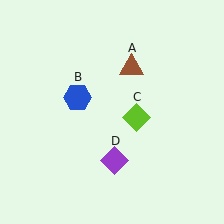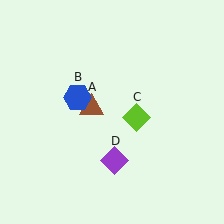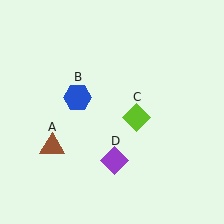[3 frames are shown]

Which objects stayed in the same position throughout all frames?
Blue hexagon (object B) and lime diamond (object C) and purple diamond (object D) remained stationary.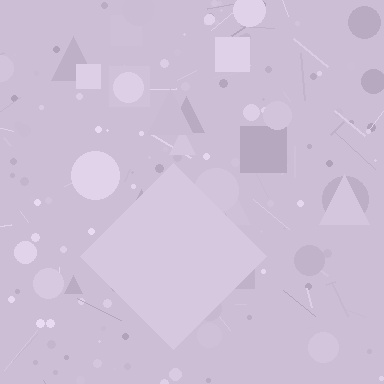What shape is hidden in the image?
A diamond is hidden in the image.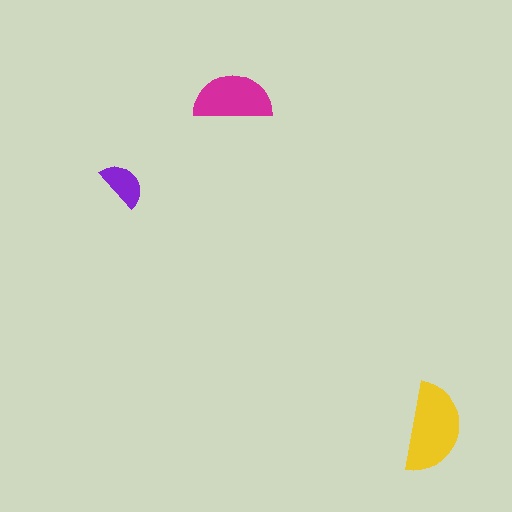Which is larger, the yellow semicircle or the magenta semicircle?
The yellow one.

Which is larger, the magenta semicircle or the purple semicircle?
The magenta one.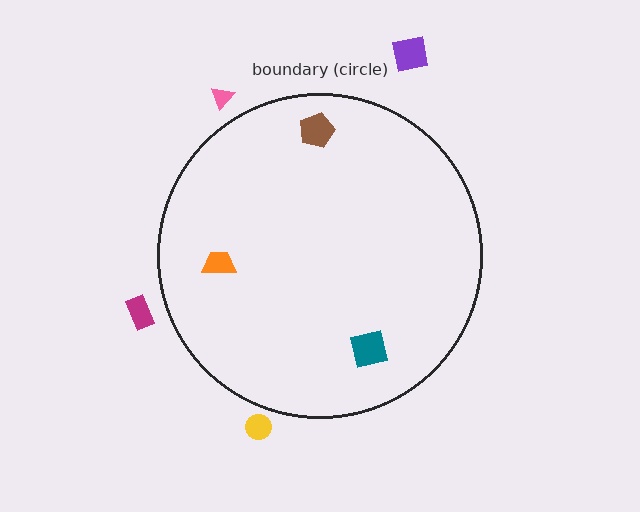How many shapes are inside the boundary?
3 inside, 4 outside.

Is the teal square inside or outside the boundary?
Inside.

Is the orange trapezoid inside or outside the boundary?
Inside.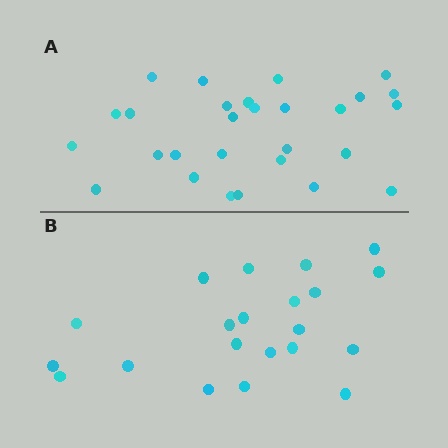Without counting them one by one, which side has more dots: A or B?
Region A (the top region) has more dots.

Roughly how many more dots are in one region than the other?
Region A has roughly 8 or so more dots than region B.